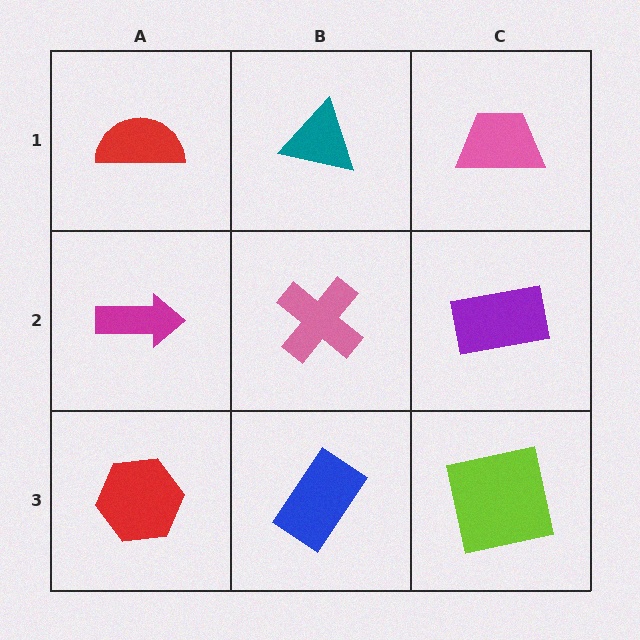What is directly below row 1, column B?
A pink cross.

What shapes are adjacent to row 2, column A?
A red semicircle (row 1, column A), a red hexagon (row 3, column A), a pink cross (row 2, column B).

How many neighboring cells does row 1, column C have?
2.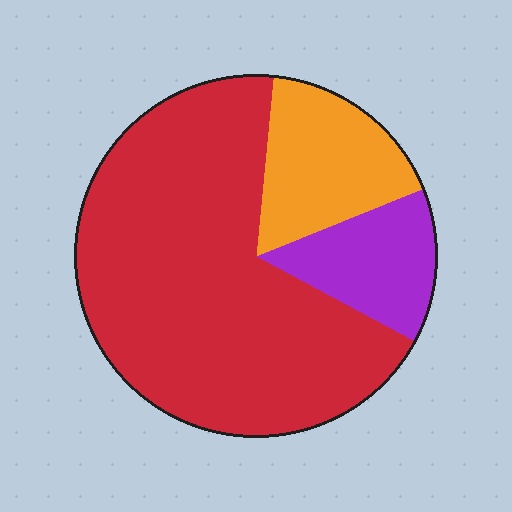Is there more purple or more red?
Red.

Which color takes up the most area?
Red, at roughly 70%.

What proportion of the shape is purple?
Purple covers around 15% of the shape.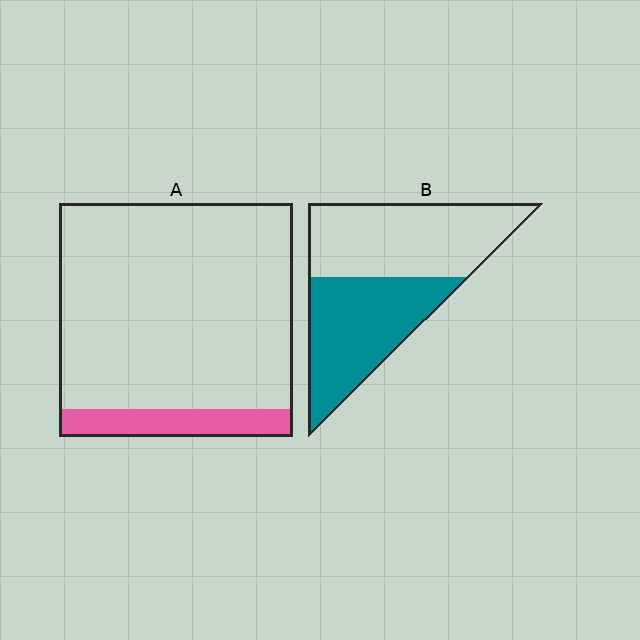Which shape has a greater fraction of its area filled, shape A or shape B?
Shape B.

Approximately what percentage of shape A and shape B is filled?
A is approximately 10% and B is approximately 45%.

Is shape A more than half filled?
No.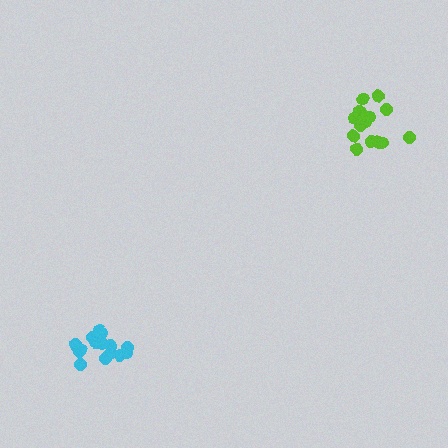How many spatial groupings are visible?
There are 2 spatial groupings.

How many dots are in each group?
Group 1: 16 dots, Group 2: 15 dots (31 total).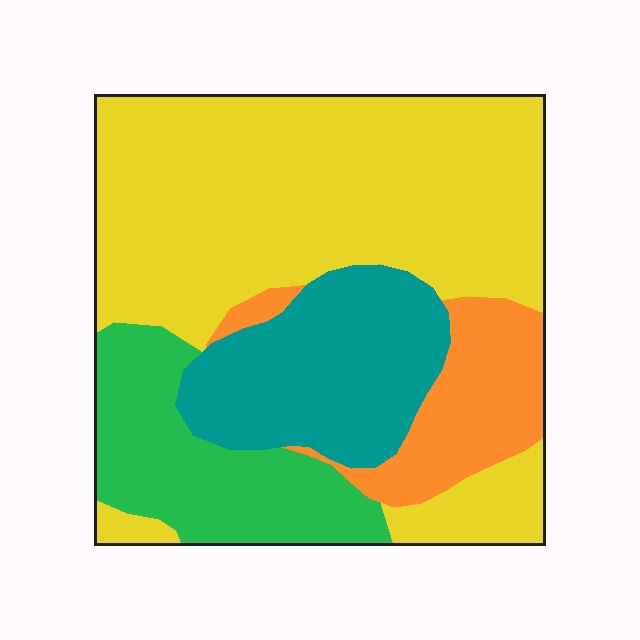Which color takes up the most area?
Yellow, at roughly 50%.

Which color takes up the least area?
Orange, at roughly 10%.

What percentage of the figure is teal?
Teal covers around 20% of the figure.